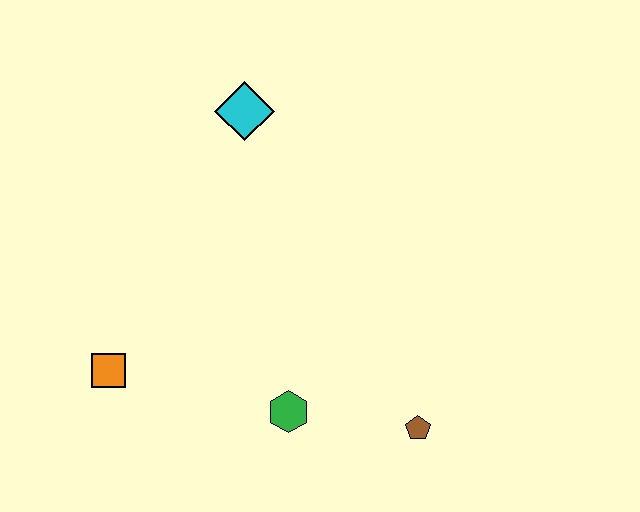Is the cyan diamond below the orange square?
No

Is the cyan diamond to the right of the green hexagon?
No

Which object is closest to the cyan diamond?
The orange square is closest to the cyan diamond.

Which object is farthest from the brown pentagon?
The cyan diamond is farthest from the brown pentagon.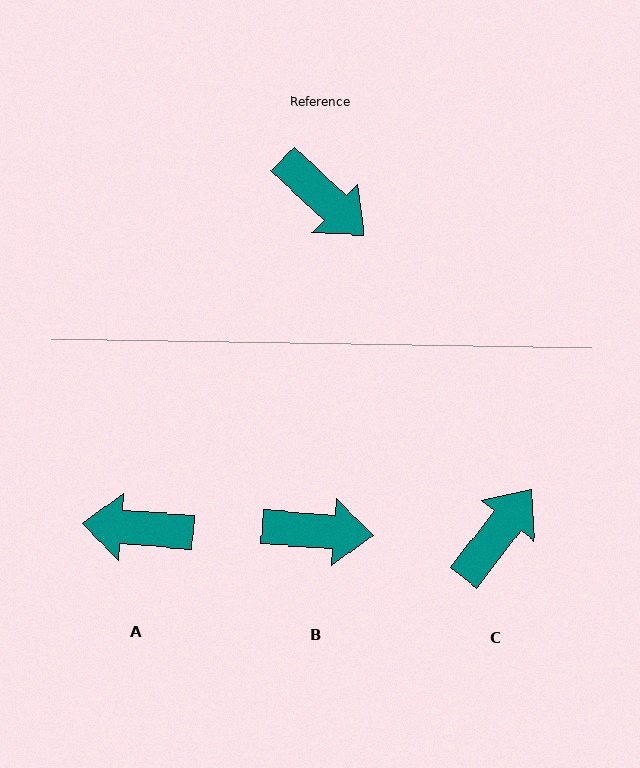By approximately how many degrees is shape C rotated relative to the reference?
Approximately 95 degrees counter-clockwise.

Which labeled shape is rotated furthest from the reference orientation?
A, about 141 degrees away.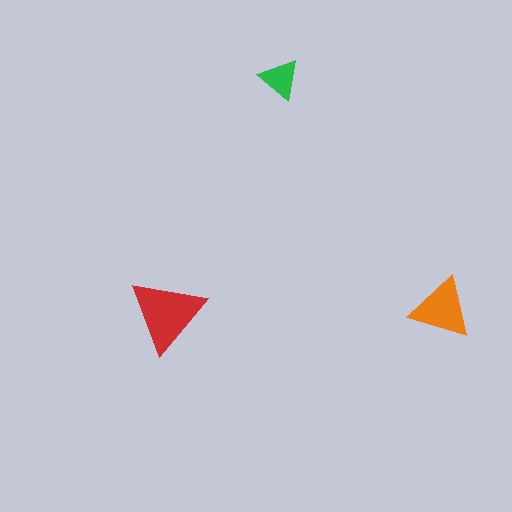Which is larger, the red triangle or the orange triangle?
The red one.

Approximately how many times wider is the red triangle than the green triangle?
About 2 times wider.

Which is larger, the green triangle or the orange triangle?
The orange one.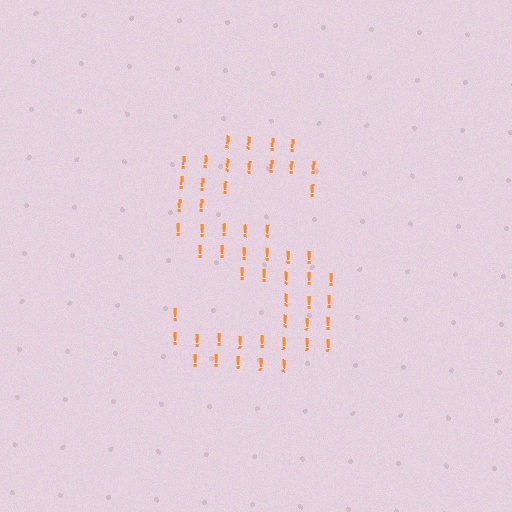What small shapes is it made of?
It is made of small exclamation marks.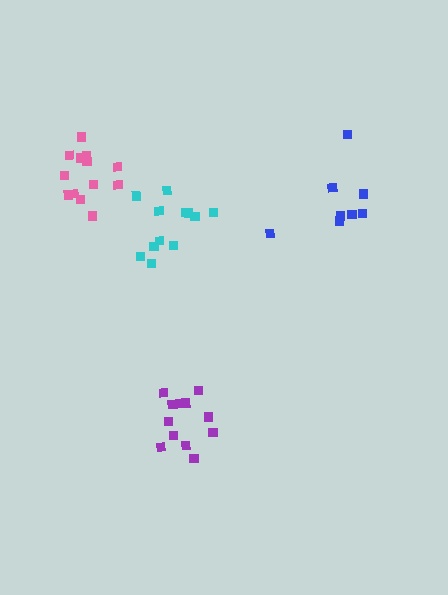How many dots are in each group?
Group 1: 13 dots, Group 2: 8 dots, Group 3: 12 dots, Group 4: 12 dots (45 total).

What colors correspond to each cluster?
The clusters are colored: pink, blue, cyan, purple.